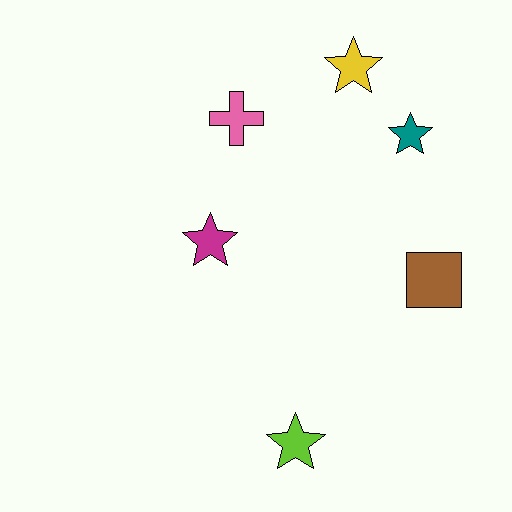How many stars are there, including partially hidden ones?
There are 4 stars.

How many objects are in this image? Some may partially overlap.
There are 6 objects.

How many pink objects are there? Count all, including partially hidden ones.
There is 1 pink object.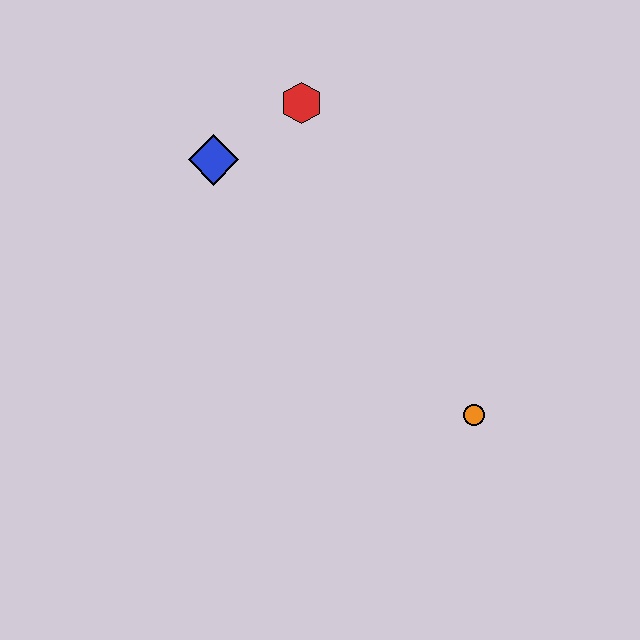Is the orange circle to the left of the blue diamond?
No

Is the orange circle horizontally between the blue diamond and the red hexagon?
No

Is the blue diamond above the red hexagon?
No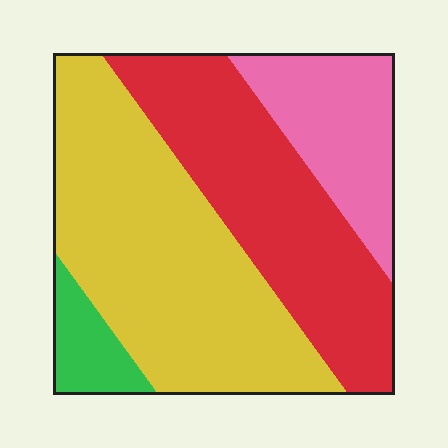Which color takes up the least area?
Green, at roughly 5%.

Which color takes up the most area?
Yellow, at roughly 45%.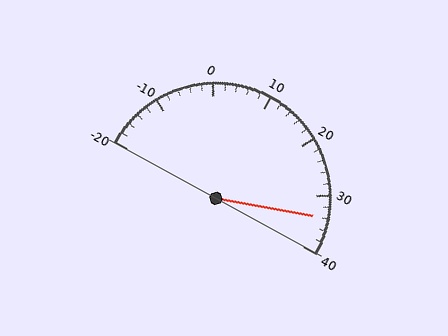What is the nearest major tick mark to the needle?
The nearest major tick mark is 30.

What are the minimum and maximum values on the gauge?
The gauge ranges from -20 to 40.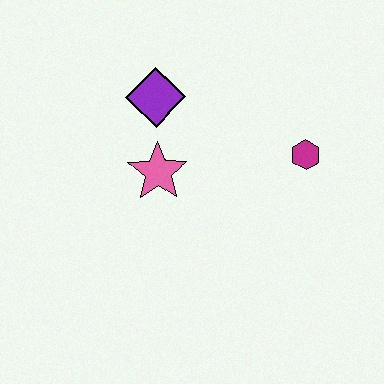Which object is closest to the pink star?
The purple diamond is closest to the pink star.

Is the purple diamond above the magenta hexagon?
Yes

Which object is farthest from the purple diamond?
The magenta hexagon is farthest from the purple diamond.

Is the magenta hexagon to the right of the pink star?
Yes